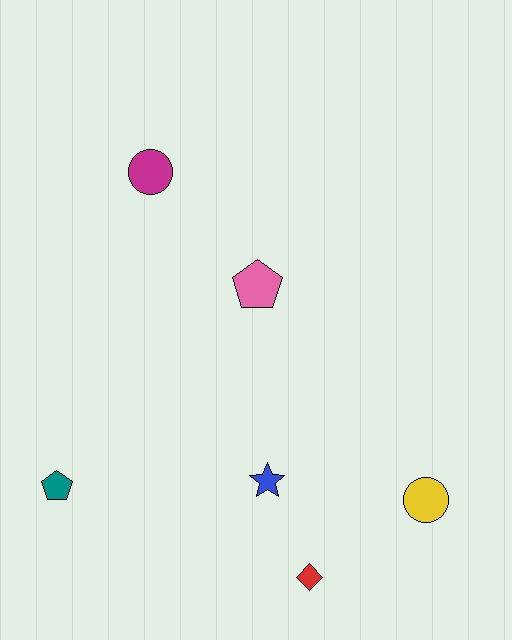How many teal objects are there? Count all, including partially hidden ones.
There is 1 teal object.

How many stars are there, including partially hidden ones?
There is 1 star.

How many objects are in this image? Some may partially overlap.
There are 6 objects.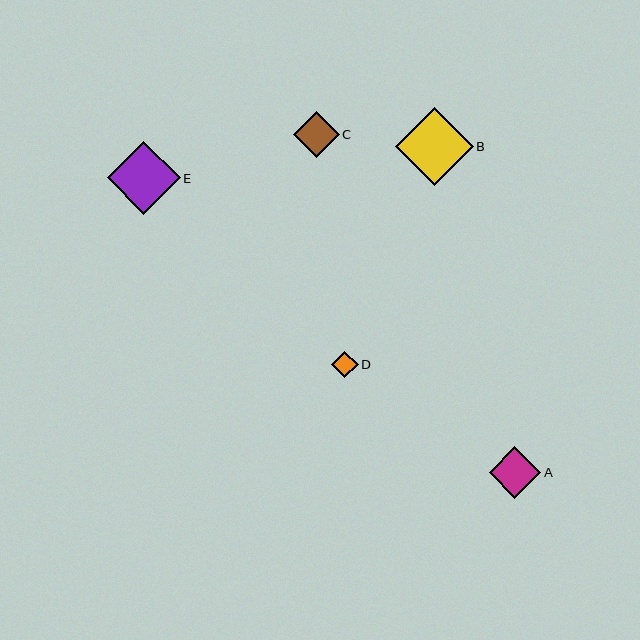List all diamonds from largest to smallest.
From largest to smallest: B, E, A, C, D.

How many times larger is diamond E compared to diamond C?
Diamond E is approximately 1.6 times the size of diamond C.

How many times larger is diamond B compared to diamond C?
Diamond B is approximately 1.7 times the size of diamond C.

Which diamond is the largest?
Diamond B is the largest with a size of approximately 78 pixels.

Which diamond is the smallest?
Diamond D is the smallest with a size of approximately 26 pixels.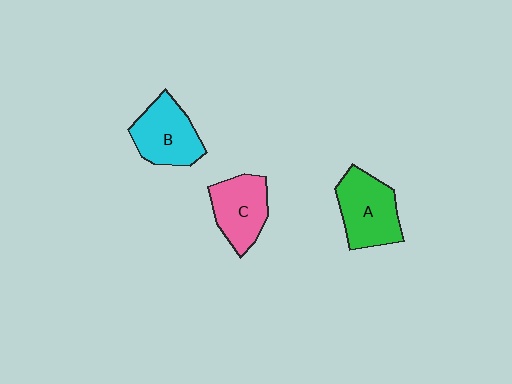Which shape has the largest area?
Shape A (green).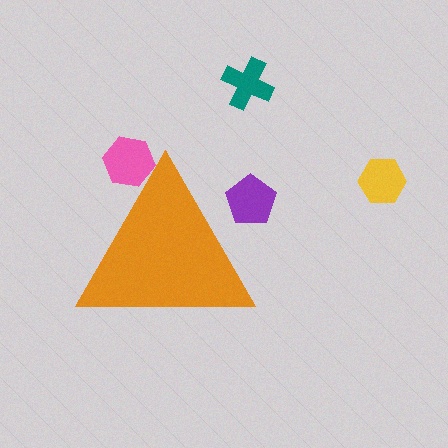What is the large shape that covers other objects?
An orange triangle.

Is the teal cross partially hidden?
No, the teal cross is fully visible.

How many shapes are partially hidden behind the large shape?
2 shapes are partially hidden.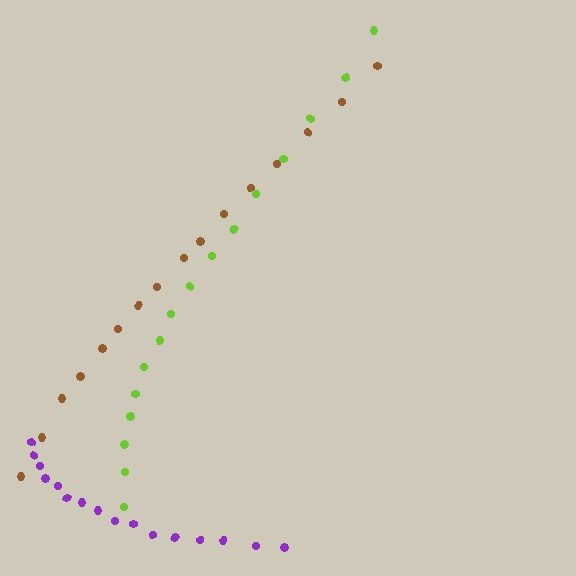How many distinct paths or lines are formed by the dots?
There are 3 distinct paths.